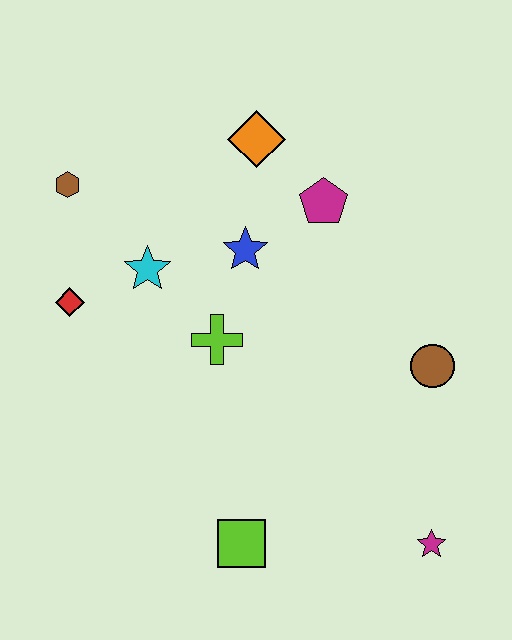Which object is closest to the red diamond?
The cyan star is closest to the red diamond.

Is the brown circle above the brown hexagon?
No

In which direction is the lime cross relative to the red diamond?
The lime cross is to the right of the red diamond.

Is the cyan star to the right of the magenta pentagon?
No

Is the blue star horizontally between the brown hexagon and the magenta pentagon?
Yes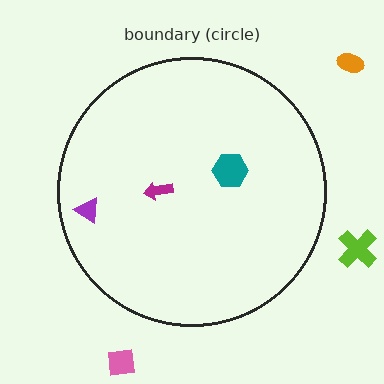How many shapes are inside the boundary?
3 inside, 3 outside.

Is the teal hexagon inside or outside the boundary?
Inside.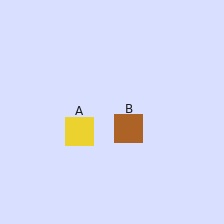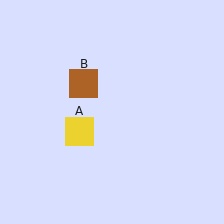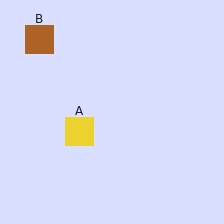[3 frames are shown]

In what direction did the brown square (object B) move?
The brown square (object B) moved up and to the left.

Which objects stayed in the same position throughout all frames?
Yellow square (object A) remained stationary.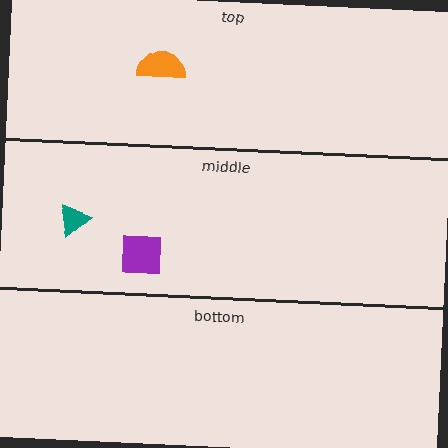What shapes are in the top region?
The orange semicircle.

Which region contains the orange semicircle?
The top region.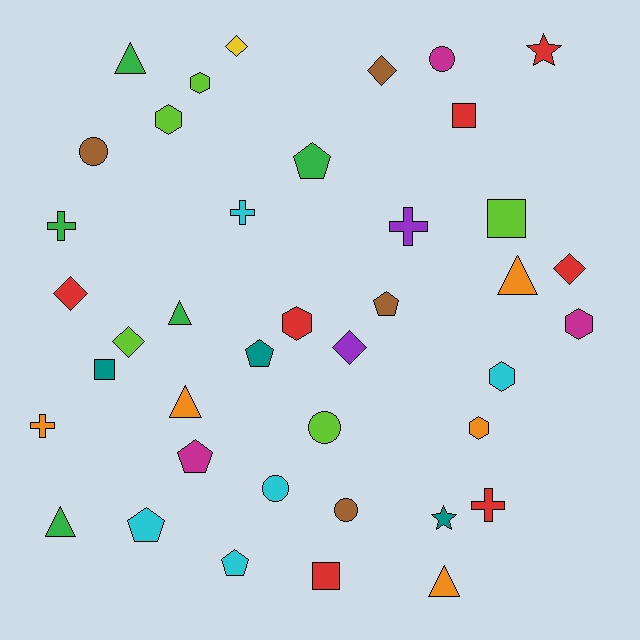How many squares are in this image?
There are 4 squares.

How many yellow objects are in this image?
There is 1 yellow object.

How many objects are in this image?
There are 40 objects.